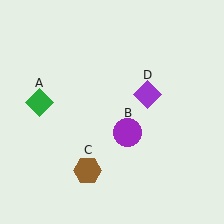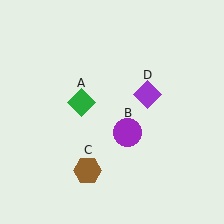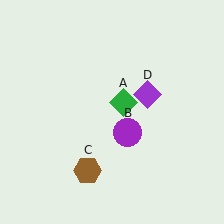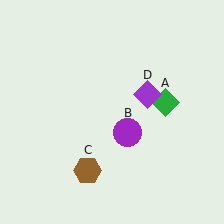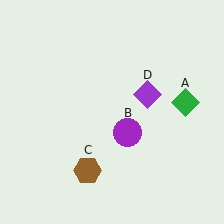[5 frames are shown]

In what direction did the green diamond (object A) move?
The green diamond (object A) moved right.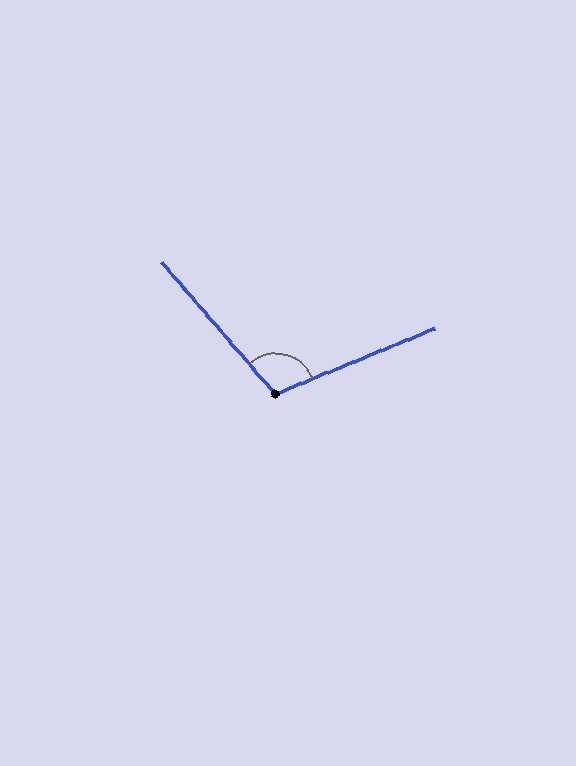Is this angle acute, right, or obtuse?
It is obtuse.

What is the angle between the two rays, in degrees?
Approximately 109 degrees.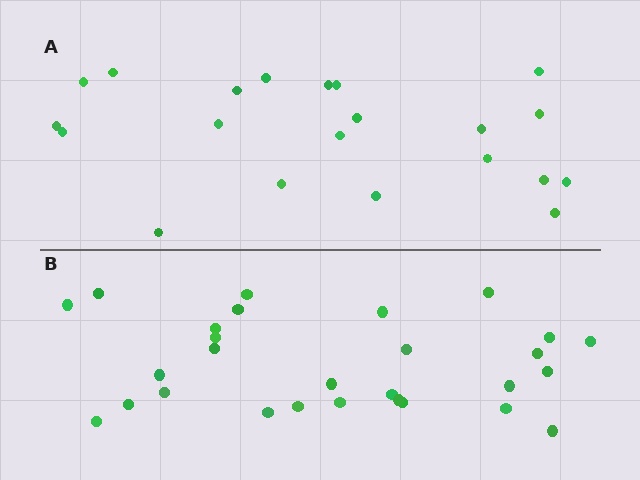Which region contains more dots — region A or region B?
Region B (the bottom region) has more dots.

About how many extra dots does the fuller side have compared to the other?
Region B has roughly 8 or so more dots than region A.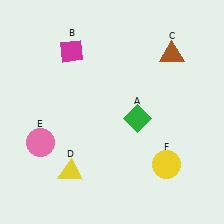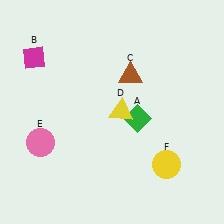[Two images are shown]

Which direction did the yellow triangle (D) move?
The yellow triangle (D) moved up.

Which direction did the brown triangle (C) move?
The brown triangle (C) moved left.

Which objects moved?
The objects that moved are: the magenta diamond (B), the brown triangle (C), the yellow triangle (D).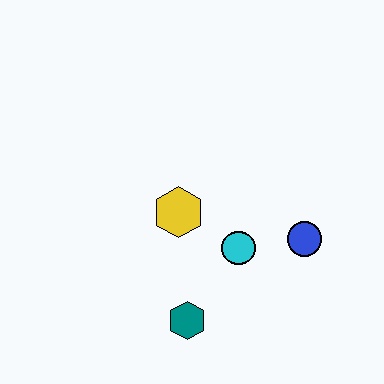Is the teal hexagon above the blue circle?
No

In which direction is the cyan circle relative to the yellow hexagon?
The cyan circle is to the right of the yellow hexagon.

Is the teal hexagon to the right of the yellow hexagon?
Yes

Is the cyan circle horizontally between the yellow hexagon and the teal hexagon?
No